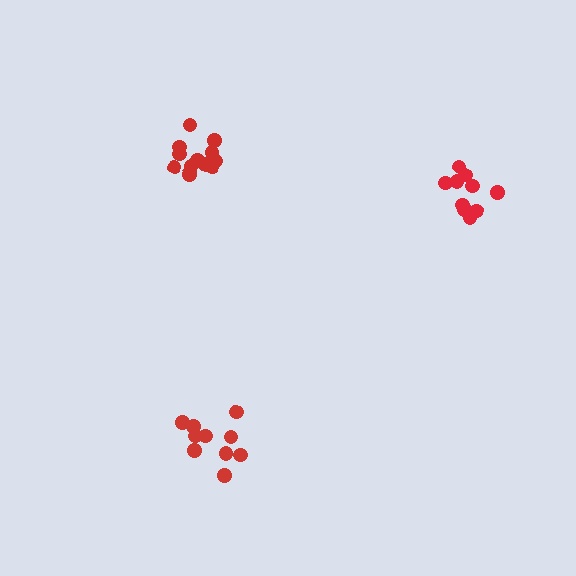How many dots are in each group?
Group 1: 10 dots, Group 2: 10 dots, Group 3: 12 dots (32 total).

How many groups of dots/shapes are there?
There are 3 groups.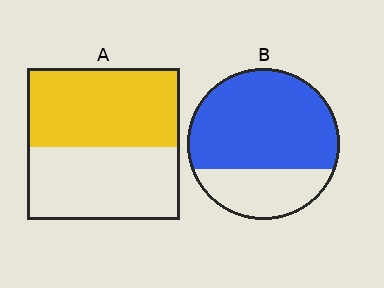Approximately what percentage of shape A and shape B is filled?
A is approximately 50% and B is approximately 70%.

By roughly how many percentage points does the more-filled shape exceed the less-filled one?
By roughly 20 percentage points (B over A).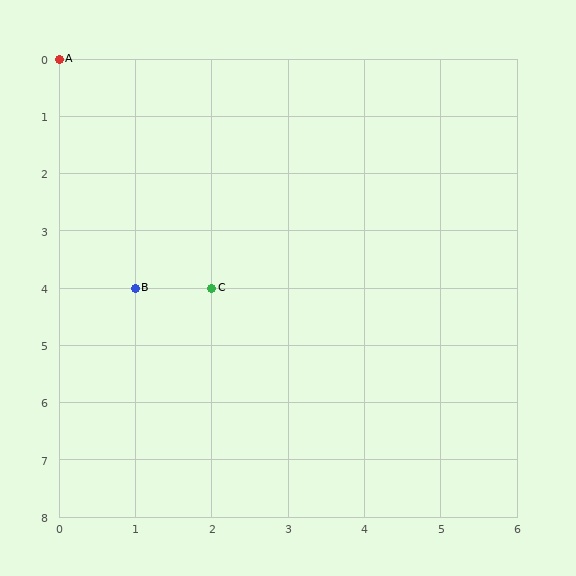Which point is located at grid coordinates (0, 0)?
Point A is at (0, 0).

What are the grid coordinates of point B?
Point B is at grid coordinates (1, 4).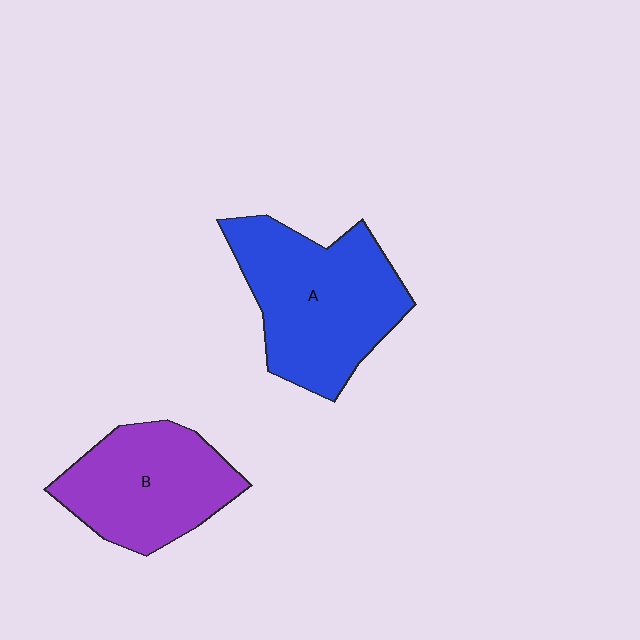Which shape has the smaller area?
Shape B (purple).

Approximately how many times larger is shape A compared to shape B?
Approximately 1.3 times.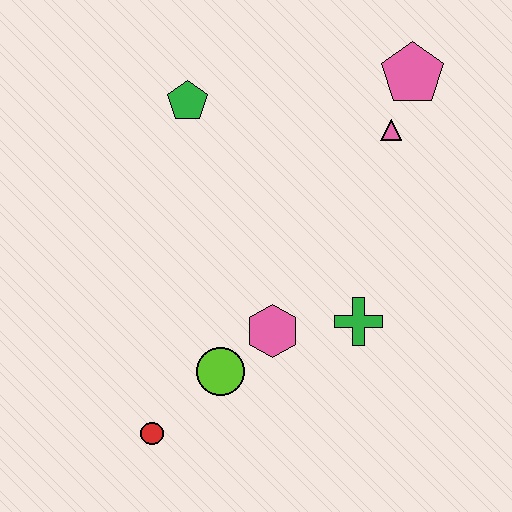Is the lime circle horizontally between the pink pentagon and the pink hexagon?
No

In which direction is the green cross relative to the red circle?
The green cross is to the right of the red circle.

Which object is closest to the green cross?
The pink hexagon is closest to the green cross.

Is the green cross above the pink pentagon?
No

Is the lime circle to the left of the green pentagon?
No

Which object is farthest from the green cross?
The green pentagon is farthest from the green cross.